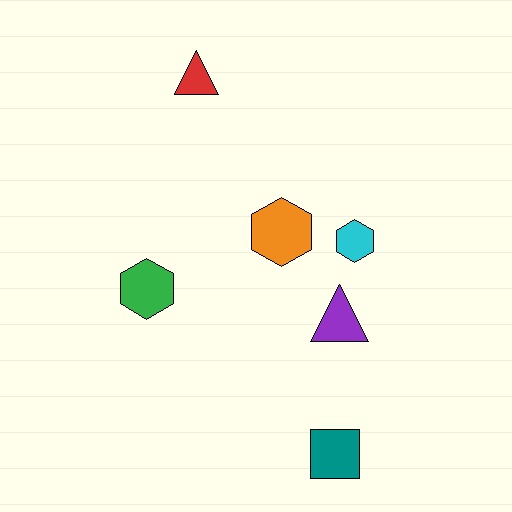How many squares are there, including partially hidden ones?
There is 1 square.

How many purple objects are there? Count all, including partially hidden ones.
There is 1 purple object.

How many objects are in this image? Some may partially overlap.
There are 6 objects.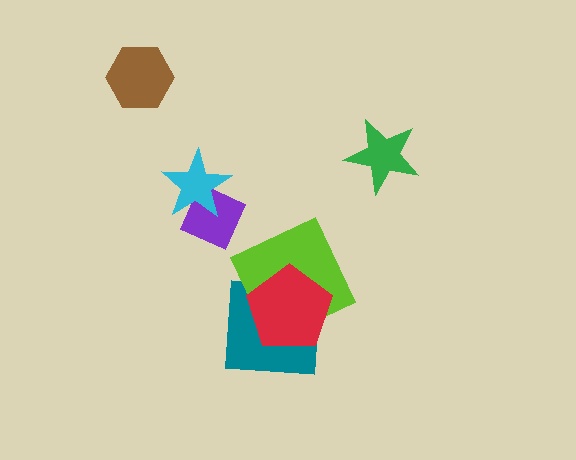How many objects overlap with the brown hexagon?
0 objects overlap with the brown hexagon.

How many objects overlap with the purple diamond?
1 object overlaps with the purple diamond.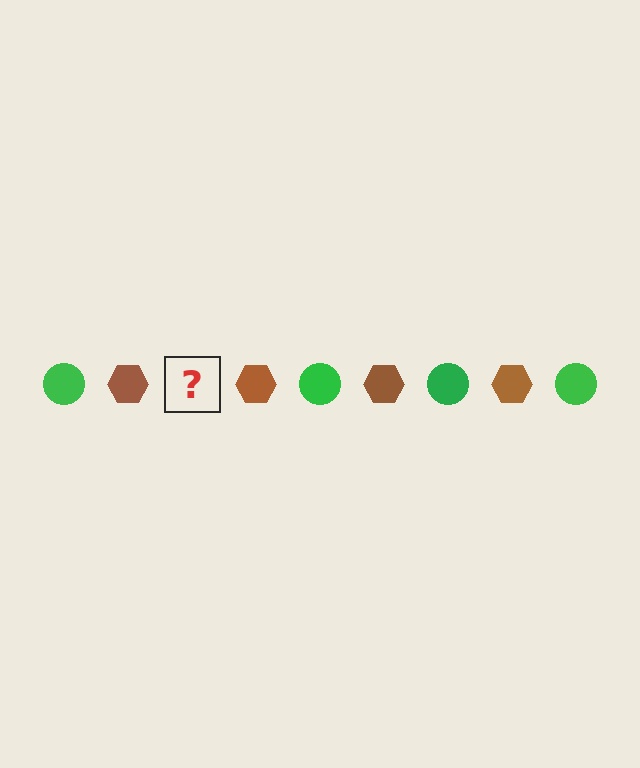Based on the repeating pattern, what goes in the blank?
The blank should be a green circle.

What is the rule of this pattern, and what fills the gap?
The rule is that the pattern alternates between green circle and brown hexagon. The gap should be filled with a green circle.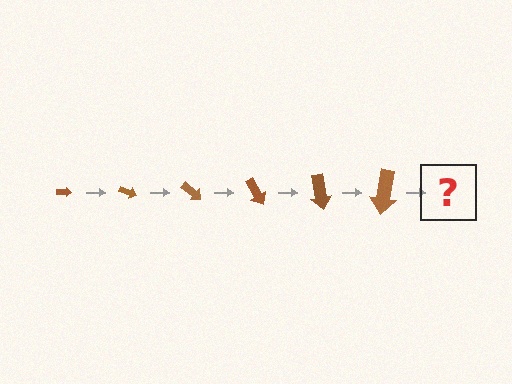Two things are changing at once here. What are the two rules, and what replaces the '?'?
The two rules are that the arrow grows larger each step and it rotates 20 degrees each step. The '?' should be an arrow, larger than the previous one and rotated 120 degrees from the start.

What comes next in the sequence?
The next element should be an arrow, larger than the previous one and rotated 120 degrees from the start.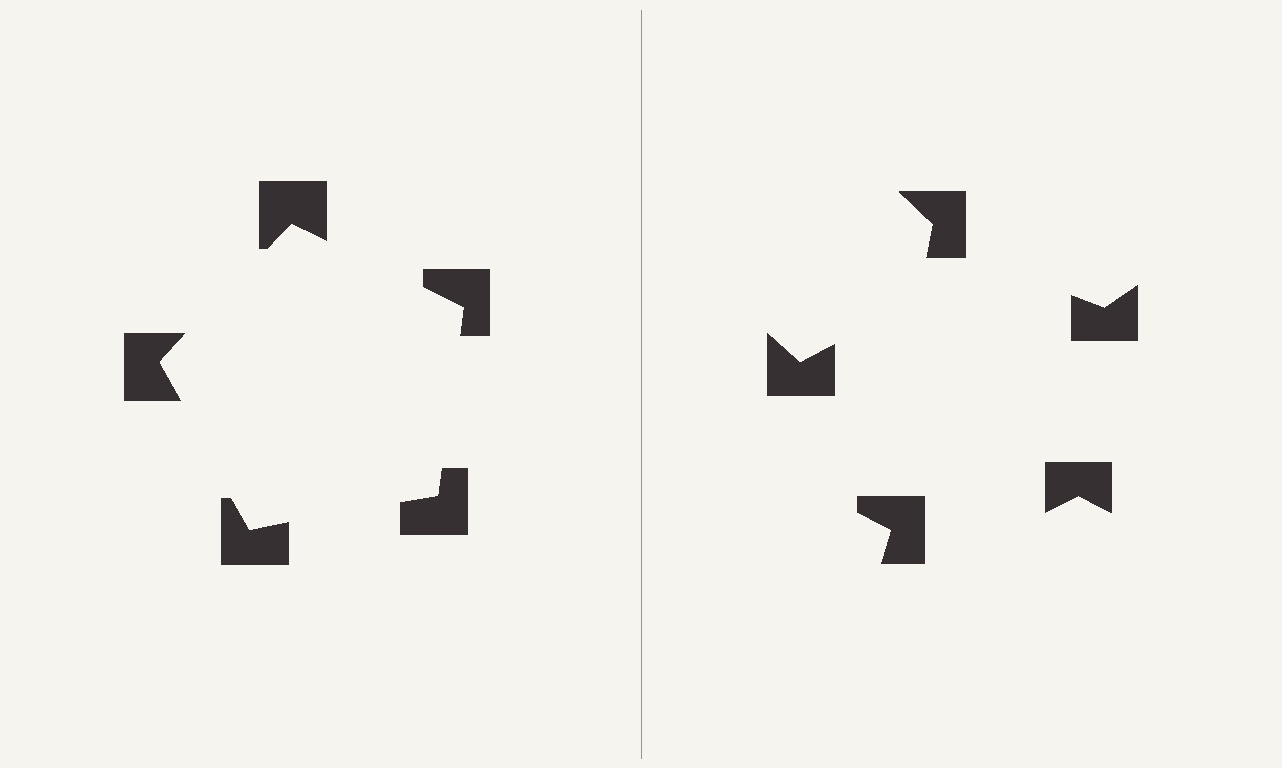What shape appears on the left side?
An illusory pentagon.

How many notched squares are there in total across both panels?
10 — 5 on each side.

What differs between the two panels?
The notched squares are positioned identically on both sides; only the wedge orientations differ. On the left they align to a pentagon; on the right they are misaligned.